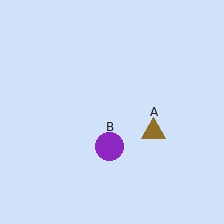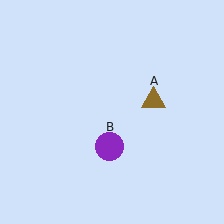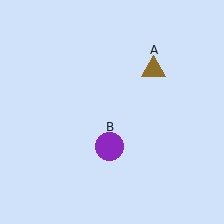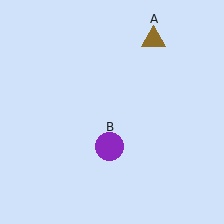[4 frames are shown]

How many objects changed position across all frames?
1 object changed position: brown triangle (object A).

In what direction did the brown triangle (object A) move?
The brown triangle (object A) moved up.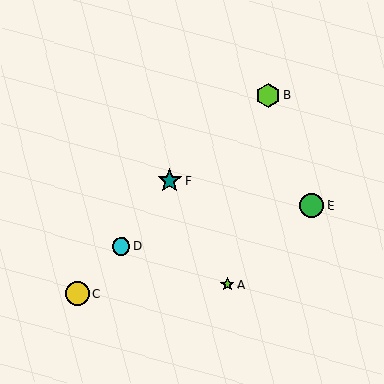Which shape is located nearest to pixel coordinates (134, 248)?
The cyan circle (labeled D) at (121, 247) is nearest to that location.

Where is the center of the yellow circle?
The center of the yellow circle is at (77, 294).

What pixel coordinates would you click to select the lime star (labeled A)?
Click at (227, 285) to select the lime star A.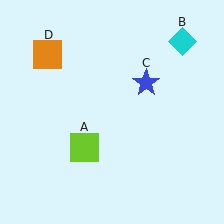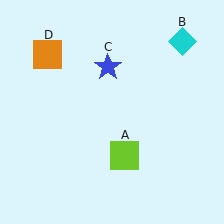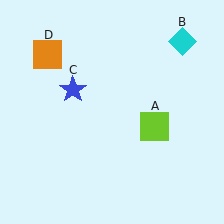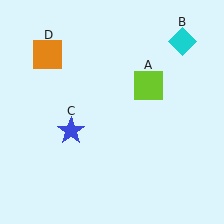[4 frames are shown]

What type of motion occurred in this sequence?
The lime square (object A), blue star (object C) rotated counterclockwise around the center of the scene.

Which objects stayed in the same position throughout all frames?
Cyan diamond (object B) and orange square (object D) remained stationary.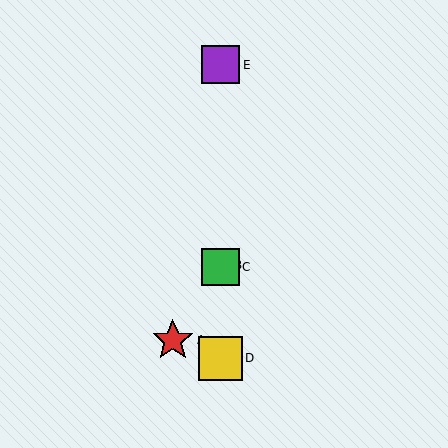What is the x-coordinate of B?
Object B is at x≈220.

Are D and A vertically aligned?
No, D is at x≈220 and A is at x≈173.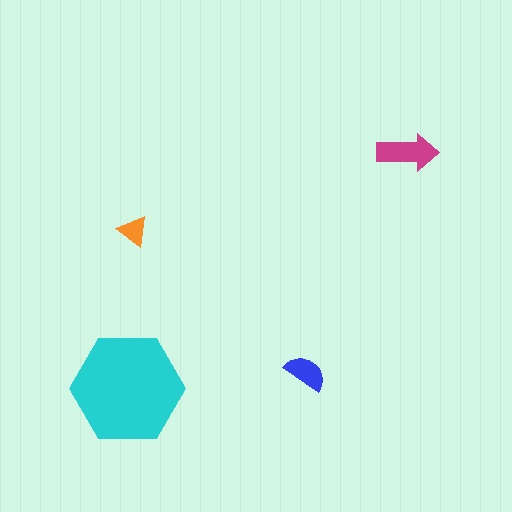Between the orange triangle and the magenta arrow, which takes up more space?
The magenta arrow.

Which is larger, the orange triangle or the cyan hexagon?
The cyan hexagon.